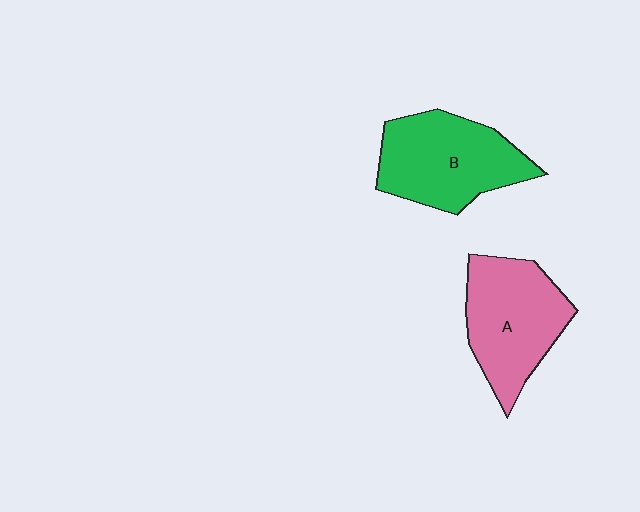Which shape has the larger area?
Shape B (green).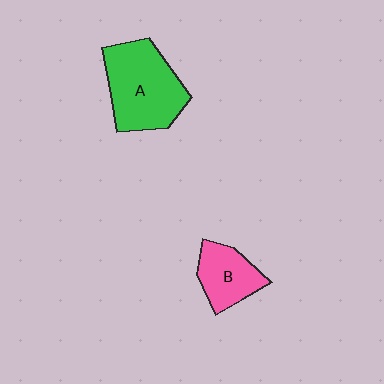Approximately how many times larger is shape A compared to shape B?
Approximately 1.8 times.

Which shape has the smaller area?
Shape B (pink).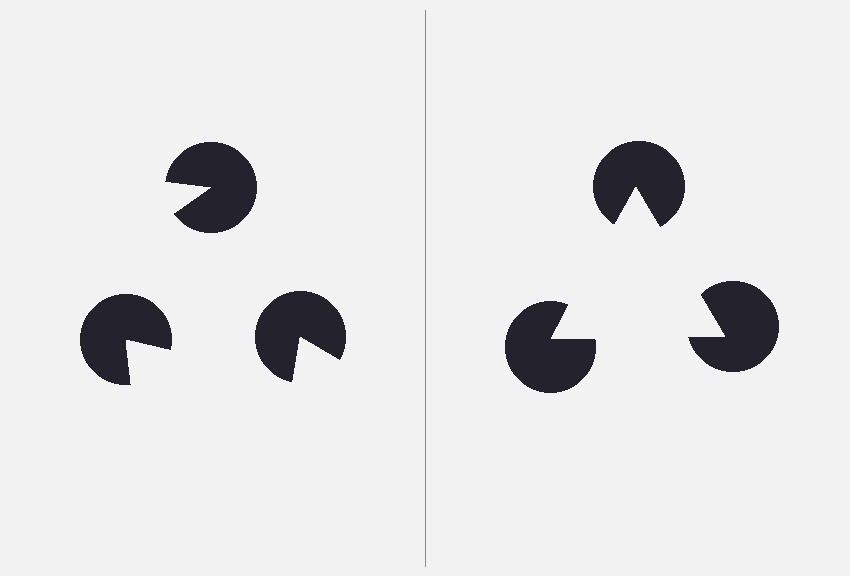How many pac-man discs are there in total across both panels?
6 — 3 on each side.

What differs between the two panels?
The pac-man discs are positioned identically on both sides; only the wedge orientations differ. On the right they align to a triangle; on the left they are misaligned.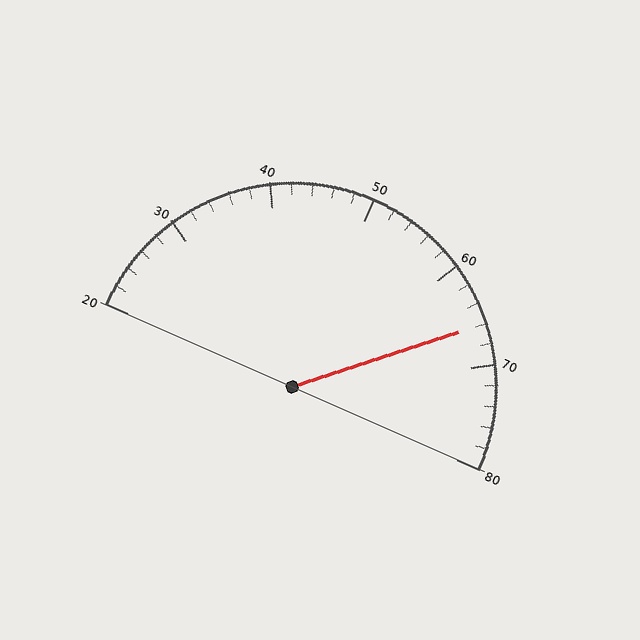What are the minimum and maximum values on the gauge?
The gauge ranges from 20 to 80.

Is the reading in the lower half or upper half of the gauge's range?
The reading is in the upper half of the range (20 to 80).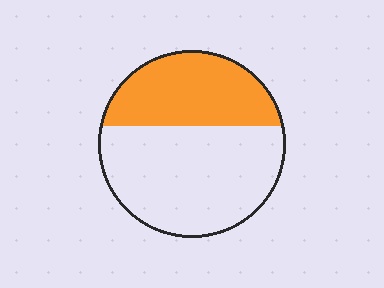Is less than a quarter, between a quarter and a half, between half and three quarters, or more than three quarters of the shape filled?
Between a quarter and a half.